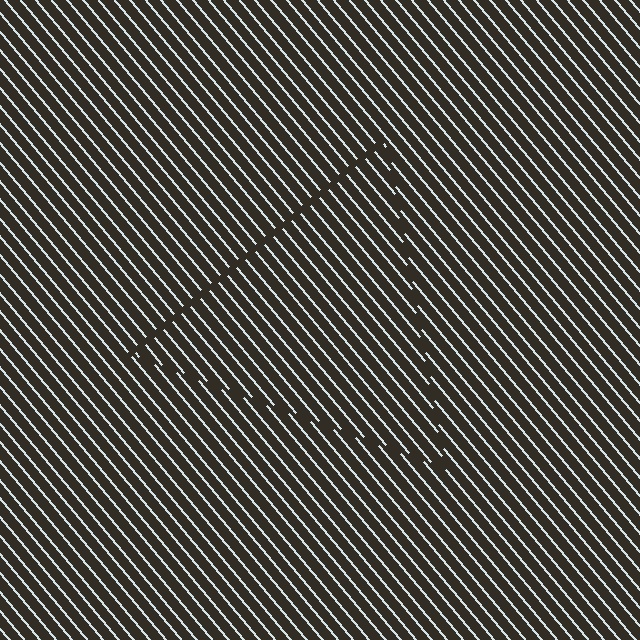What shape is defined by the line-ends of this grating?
An illusory triangle. The interior of the shape contains the same grating, shifted by half a period — the contour is defined by the phase discontinuity where line-ends from the inner and outer gratings abut.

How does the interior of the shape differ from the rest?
The interior of the shape contains the same grating, shifted by half a period — the contour is defined by the phase discontinuity where line-ends from the inner and outer gratings abut.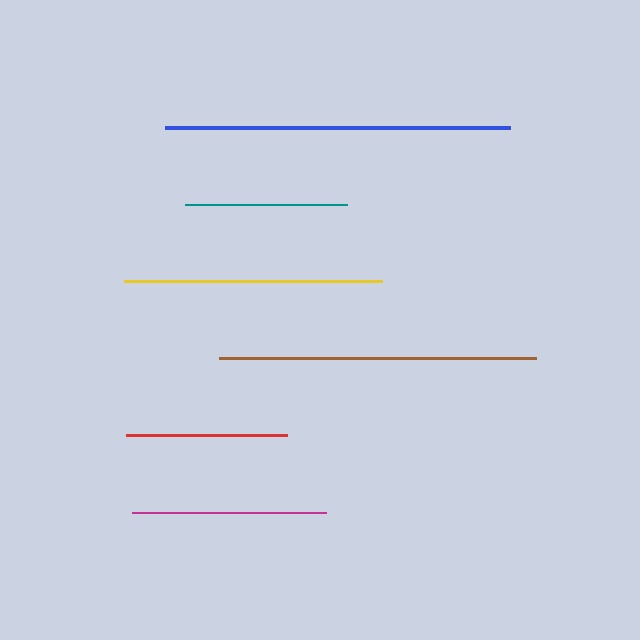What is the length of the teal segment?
The teal segment is approximately 162 pixels long.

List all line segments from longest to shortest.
From longest to shortest: blue, brown, yellow, magenta, teal, red.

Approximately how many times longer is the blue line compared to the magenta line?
The blue line is approximately 1.8 times the length of the magenta line.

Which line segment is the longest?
The blue line is the longest at approximately 345 pixels.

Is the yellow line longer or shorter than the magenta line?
The yellow line is longer than the magenta line.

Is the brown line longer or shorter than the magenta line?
The brown line is longer than the magenta line.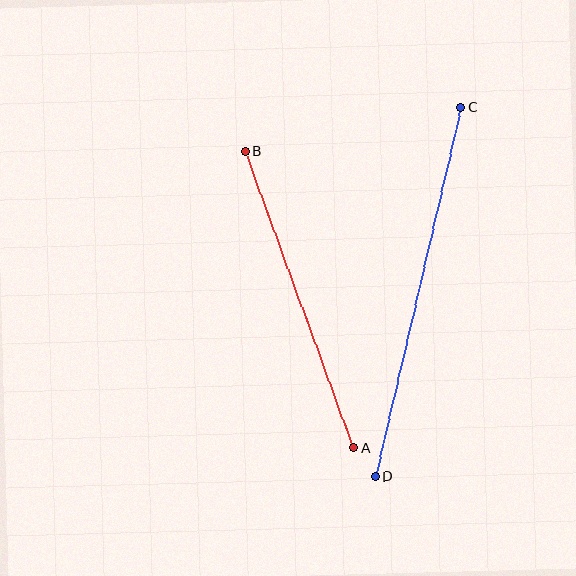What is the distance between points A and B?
The distance is approximately 316 pixels.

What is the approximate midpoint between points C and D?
The midpoint is at approximately (418, 292) pixels.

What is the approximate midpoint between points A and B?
The midpoint is at approximately (300, 300) pixels.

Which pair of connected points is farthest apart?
Points C and D are farthest apart.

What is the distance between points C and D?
The distance is approximately 379 pixels.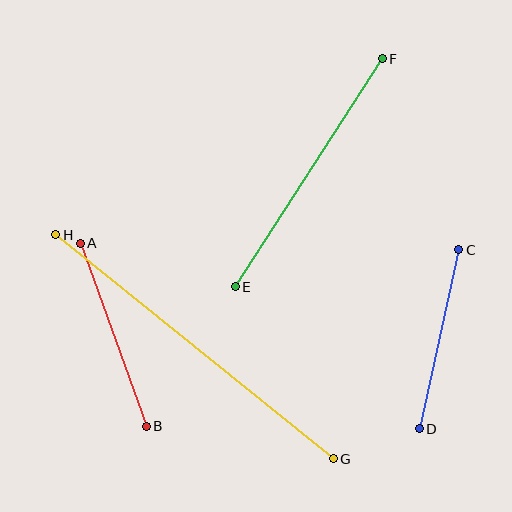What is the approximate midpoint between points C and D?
The midpoint is at approximately (439, 339) pixels.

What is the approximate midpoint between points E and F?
The midpoint is at approximately (309, 173) pixels.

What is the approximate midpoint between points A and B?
The midpoint is at approximately (113, 335) pixels.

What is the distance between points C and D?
The distance is approximately 183 pixels.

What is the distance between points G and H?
The distance is approximately 356 pixels.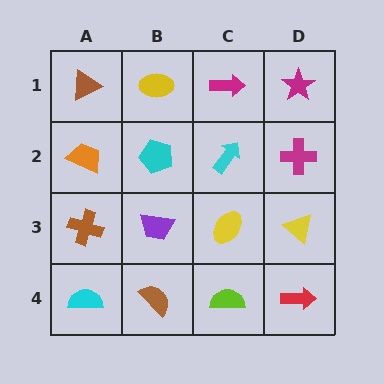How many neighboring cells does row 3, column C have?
4.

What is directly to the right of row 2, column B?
A cyan arrow.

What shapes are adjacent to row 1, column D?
A magenta cross (row 2, column D), a magenta arrow (row 1, column C).